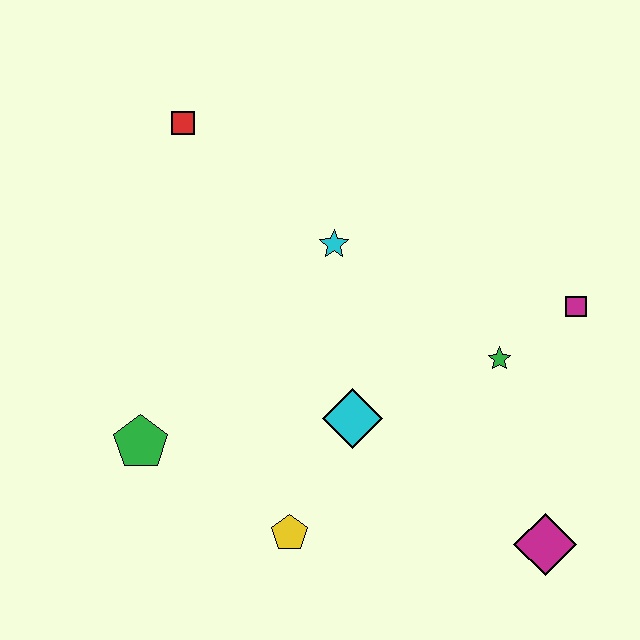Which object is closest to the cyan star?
The cyan diamond is closest to the cyan star.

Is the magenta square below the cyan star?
Yes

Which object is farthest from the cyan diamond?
The red square is farthest from the cyan diamond.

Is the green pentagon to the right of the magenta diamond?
No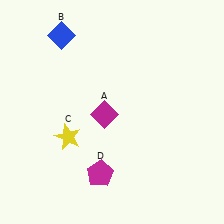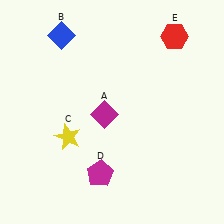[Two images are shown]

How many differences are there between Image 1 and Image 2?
There is 1 difference between the two images.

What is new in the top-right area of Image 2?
A red hexagon (E) was added in the top-right area of Image 2.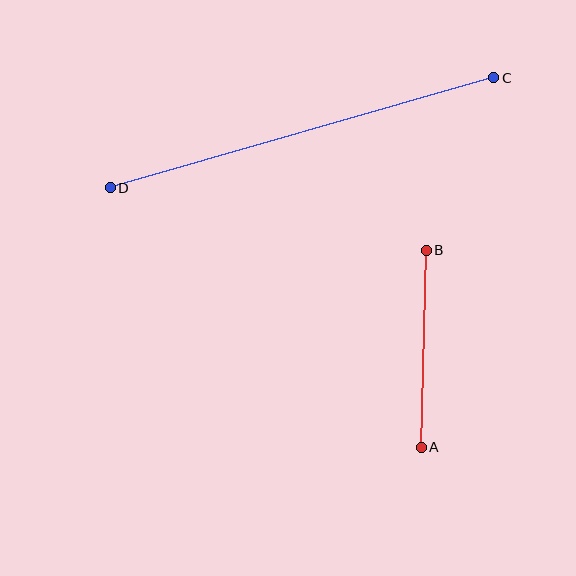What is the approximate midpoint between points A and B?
The midpoint is at approximately (424, 349) pixels.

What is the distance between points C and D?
The distance is approximately 399 pixels.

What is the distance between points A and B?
The distance is approximately 197 pixels.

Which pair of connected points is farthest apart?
Points C and D are farthest apart.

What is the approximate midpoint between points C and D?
The midpoint is at approximately (302, 133) pixels.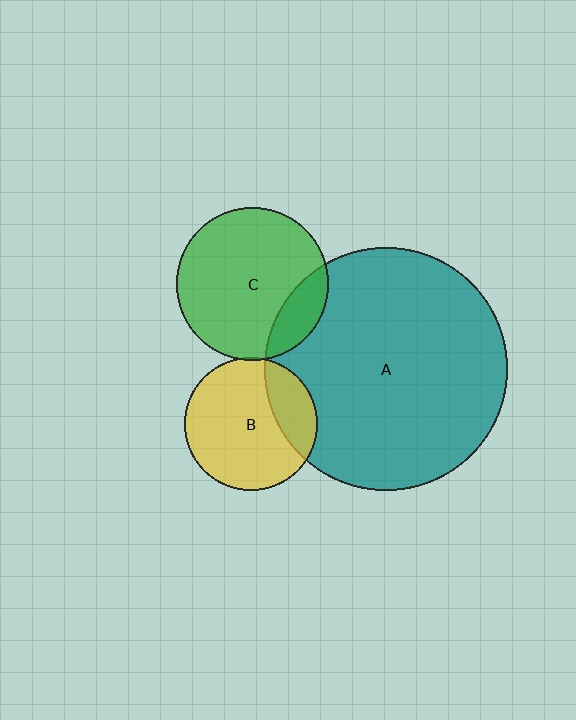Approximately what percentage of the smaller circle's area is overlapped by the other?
Approximately 25%.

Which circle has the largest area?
Circle A (teal).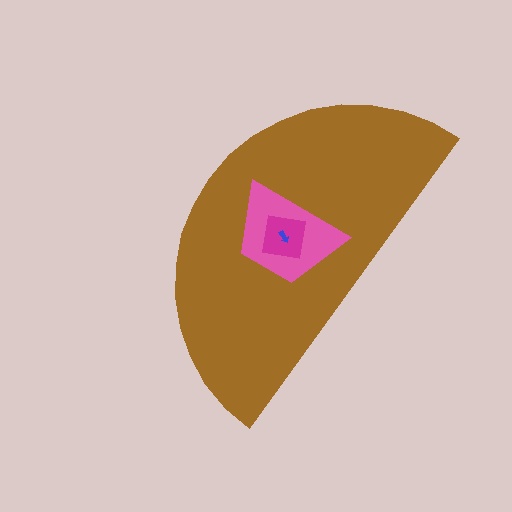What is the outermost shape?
The brown semicircle.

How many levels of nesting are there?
4.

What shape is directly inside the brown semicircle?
The pink trapezoid.